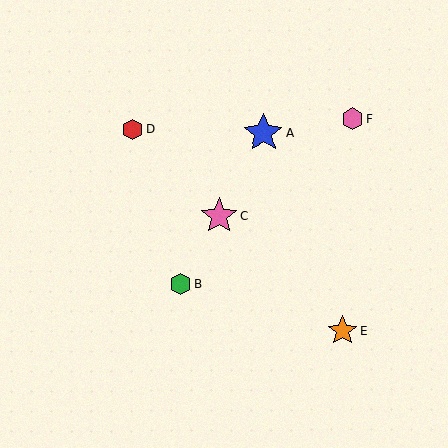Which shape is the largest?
The blue star (labeled A) is the largest.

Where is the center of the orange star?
The center of the orange star is at (342, 331).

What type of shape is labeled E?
Shape E is an orange star.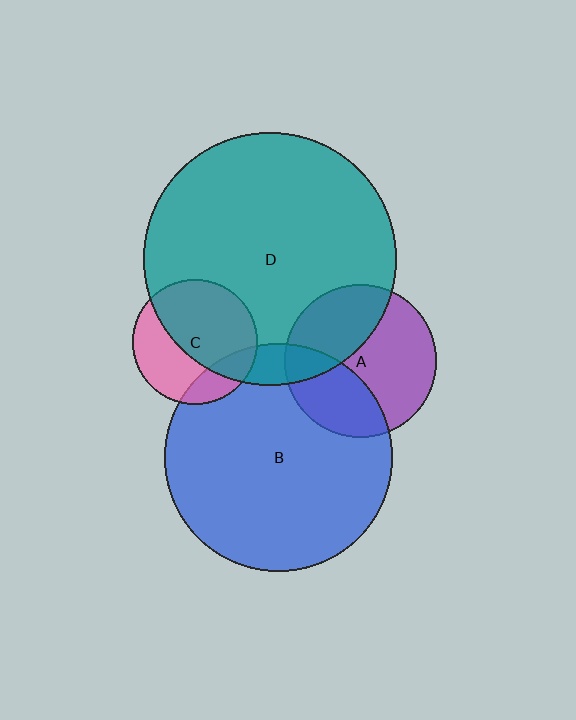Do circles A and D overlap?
Yes.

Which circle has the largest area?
Circle D (teal).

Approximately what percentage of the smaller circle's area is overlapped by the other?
Approximately 35%.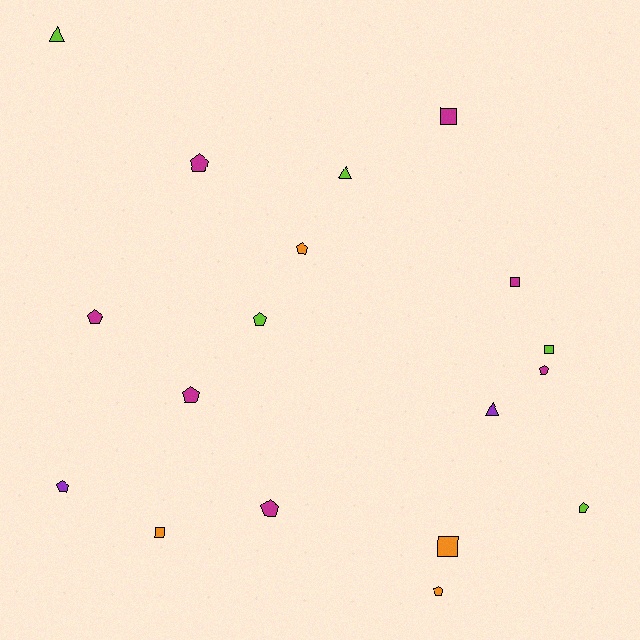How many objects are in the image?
There are 18 objects.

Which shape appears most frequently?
Pentagon, with 10 objects.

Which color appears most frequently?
Magenta, with 7 objects.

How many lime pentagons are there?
There are 2 lime pentagons.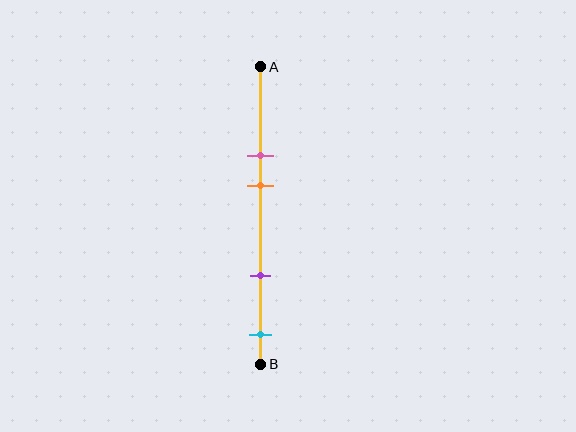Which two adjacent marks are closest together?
The pink and orange marks are the closest adjacent pair.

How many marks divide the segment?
There are 4 marks dividing the segment.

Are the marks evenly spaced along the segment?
No, the marks are not evenly spaced.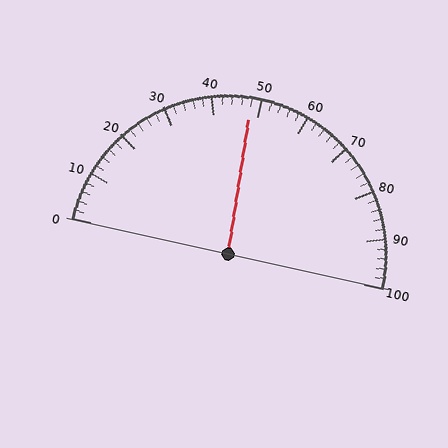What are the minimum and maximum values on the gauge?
The gauge ranges from 0 to 100.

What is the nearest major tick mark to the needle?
The nearest major tick mark is 50.